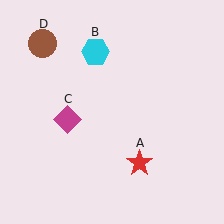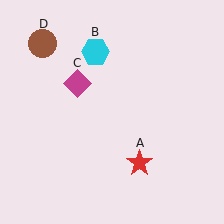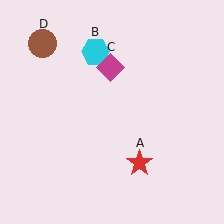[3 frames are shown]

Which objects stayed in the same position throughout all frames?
Red star (object A) and cyan hexagon (object B) and brown circle (object D) remained stationary.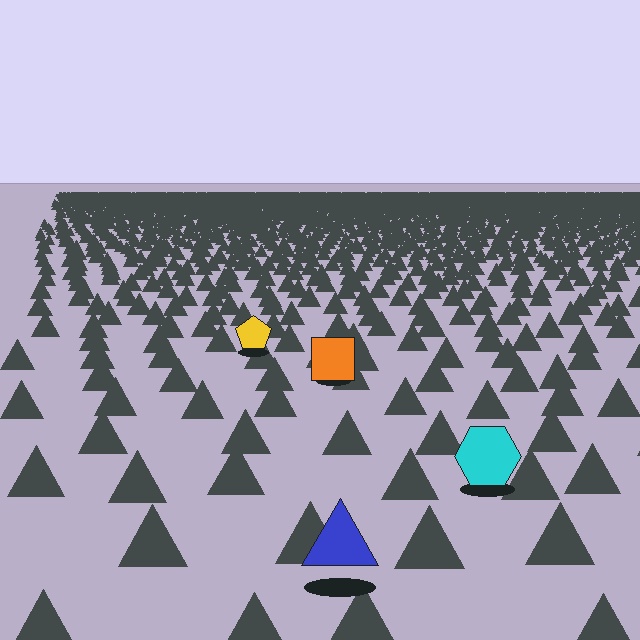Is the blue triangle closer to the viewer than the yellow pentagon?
Yes. The blue triangle is closer — you can tell from the texture gradient: the ground texture is coarser near it.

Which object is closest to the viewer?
The blue triangle is closest. The texture marks near it are larger and more spread out.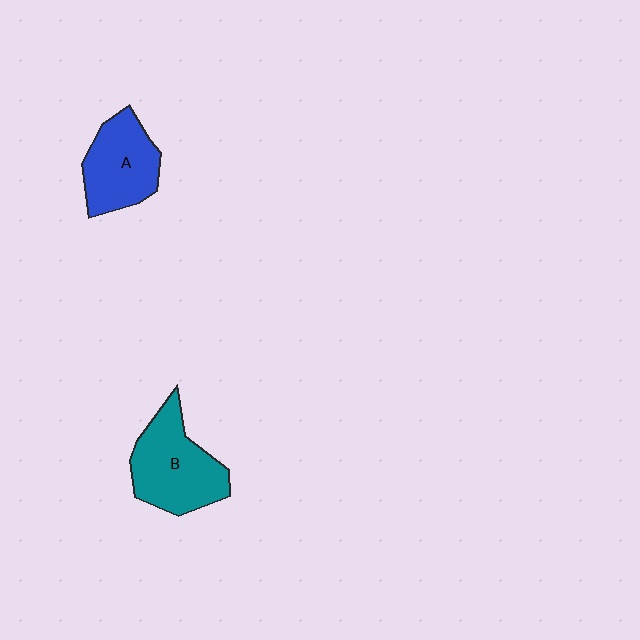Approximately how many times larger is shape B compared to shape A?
Approximately 1.2 times.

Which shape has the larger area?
Shape B (teal).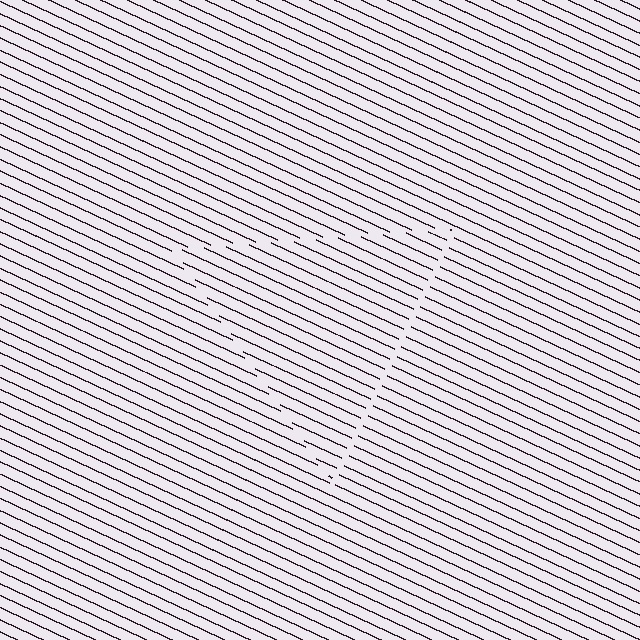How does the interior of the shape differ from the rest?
The interior of the shape contains the same grating, shifted by half a period — the contour is defined by the phase discontinuity where line-ends from the inner and outer gratings abut.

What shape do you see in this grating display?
An illusory triangle. The interior of the shape contains the same grating, shifted by half a period — the contour is defined by the phase discontinuity where line-ends from the inner and outer gratings abut.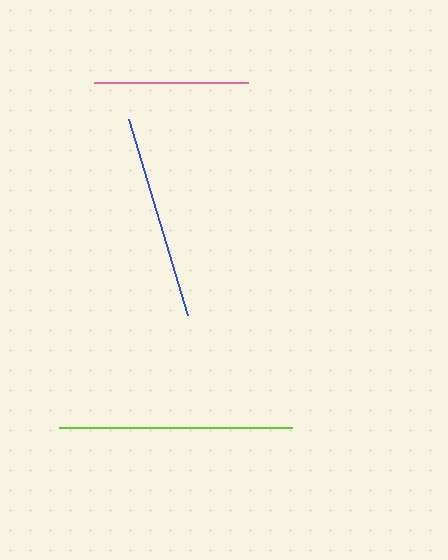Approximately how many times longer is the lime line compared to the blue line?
The lime line is approximately 1.1 times the length of the blue line.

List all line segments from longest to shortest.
From longest to shortest: lime, blue, pink.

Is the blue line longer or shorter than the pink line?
The blue line is longer than the pink line.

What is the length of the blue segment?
The blue segment is approximately 205 pixels long.